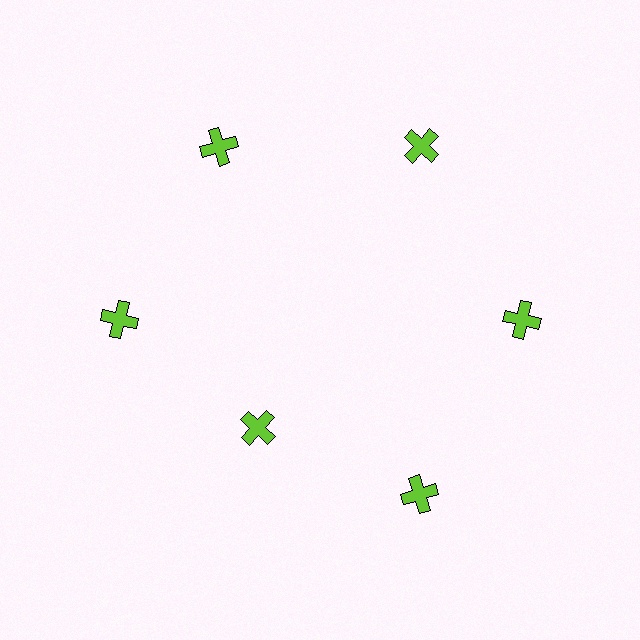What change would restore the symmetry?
The symmetry would be restored by moving it outward, back onto the ring so that all 6 crosses sit at equal angles and equal distance from the center.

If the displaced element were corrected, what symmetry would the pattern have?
It would have 6-fold rotational symmetry — the pattern would map onto itself every 60 degrees.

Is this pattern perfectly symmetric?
No. The 6 lime crosses are arranged in a ring, but one element near the 7 o'clock position is pulled inward toward the center, breaking the 6-fold rotational symmetry.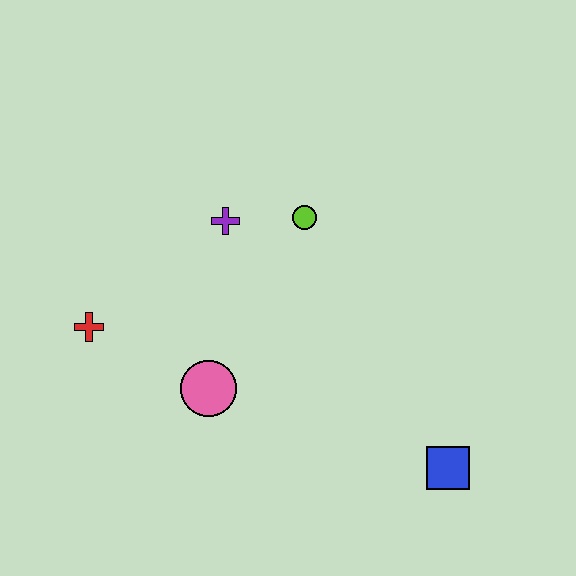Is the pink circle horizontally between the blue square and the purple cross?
No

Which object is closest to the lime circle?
The purple cross is closest to the lime circle.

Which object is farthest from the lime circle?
The blue square is farthest from the lime circle.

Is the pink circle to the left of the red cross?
No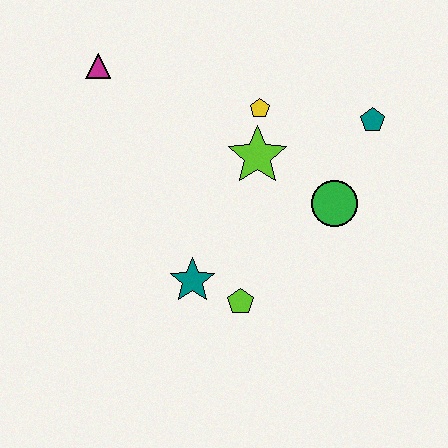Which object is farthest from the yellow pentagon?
The lime pentagon is farthest from the yellow pentagon.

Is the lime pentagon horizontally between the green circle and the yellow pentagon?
No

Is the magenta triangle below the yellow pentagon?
No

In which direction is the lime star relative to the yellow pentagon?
The lime star is below the yellow pentagon.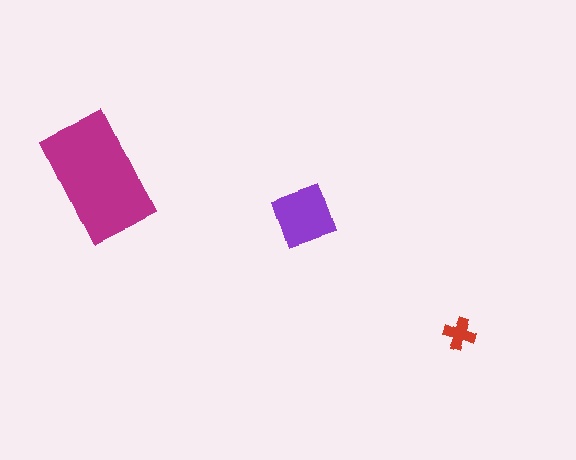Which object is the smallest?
The red cross.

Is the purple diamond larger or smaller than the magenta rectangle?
Smaller.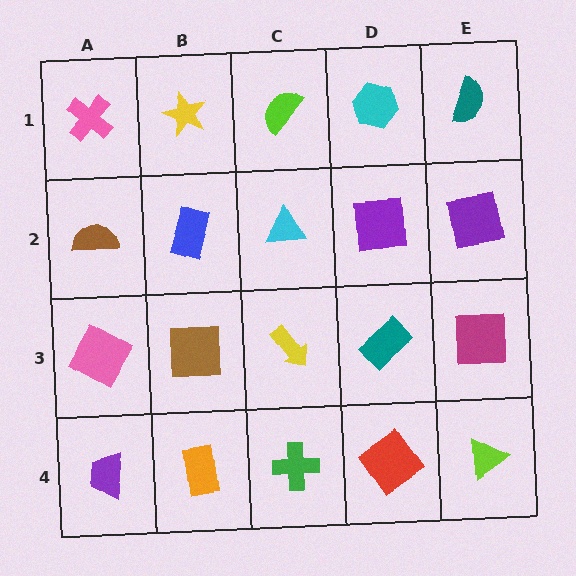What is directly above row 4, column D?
A teal rectangle.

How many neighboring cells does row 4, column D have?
3.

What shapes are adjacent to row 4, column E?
A magenta square (row 3, column E), a red diamond (row 4, column D).